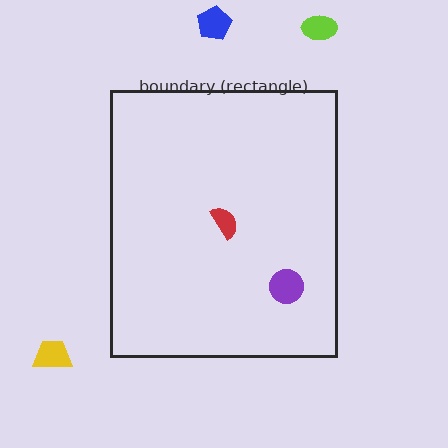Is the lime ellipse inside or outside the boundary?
Outside.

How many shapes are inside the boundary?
2 inside, 3 outside.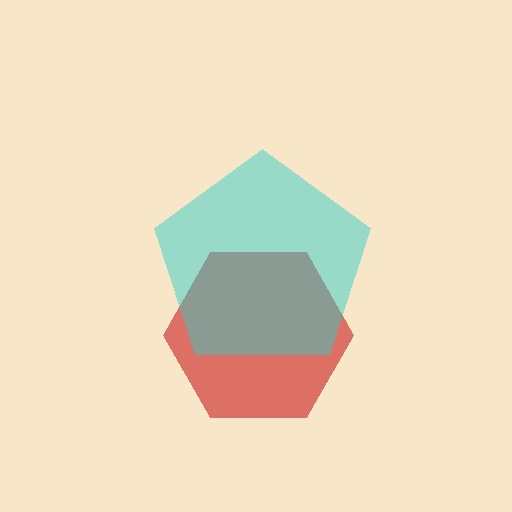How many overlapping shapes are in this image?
There are 2 overlapping shapes in the image.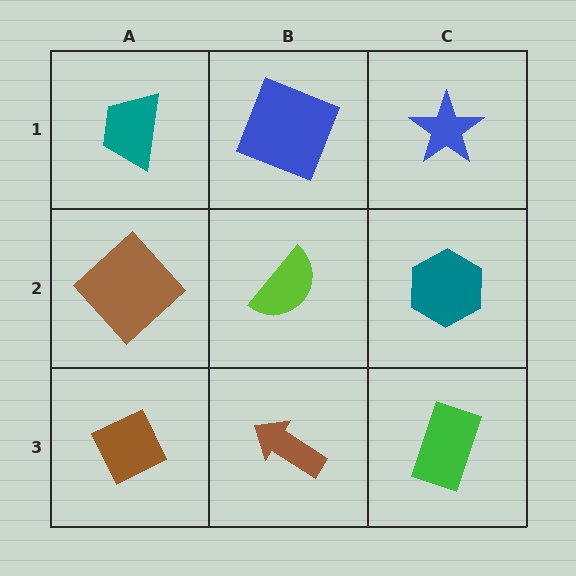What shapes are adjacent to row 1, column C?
A teal hexagon (row 2, column C), a blue square (row 1, column B).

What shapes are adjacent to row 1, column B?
A lime semicircle (row 2, column B), a teal trapezoid (row 1, column A), a blue star (row 1, column C).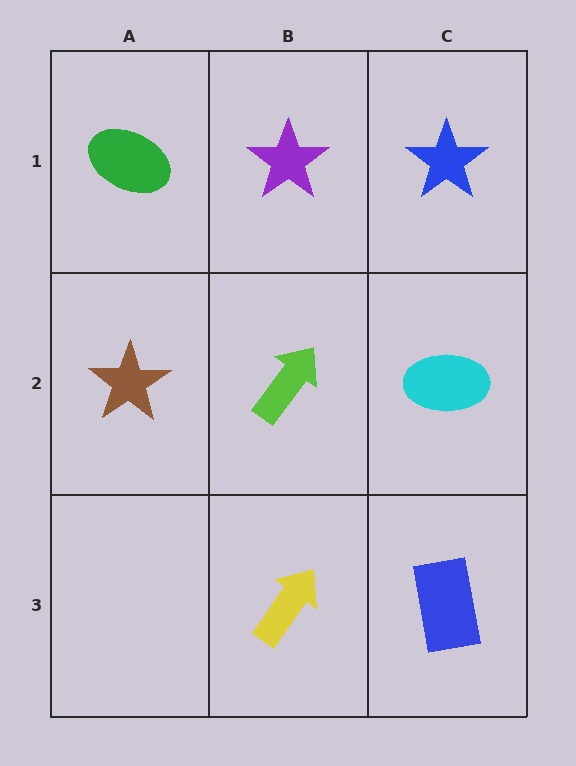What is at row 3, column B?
A yellow arrow.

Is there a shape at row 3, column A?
No, that cell is empty.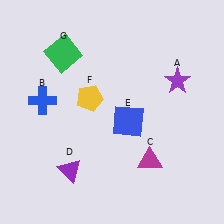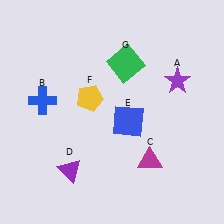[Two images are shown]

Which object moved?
The green square (G) moved right.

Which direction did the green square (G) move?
The green square (G) moved right.